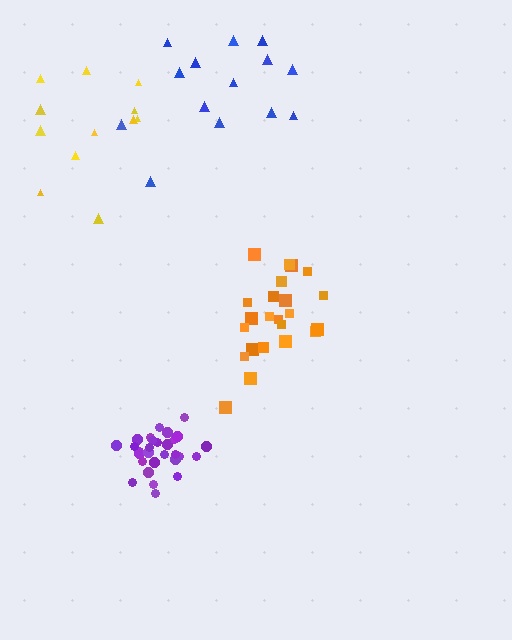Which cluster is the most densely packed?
Purple.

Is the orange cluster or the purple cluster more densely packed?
Purple.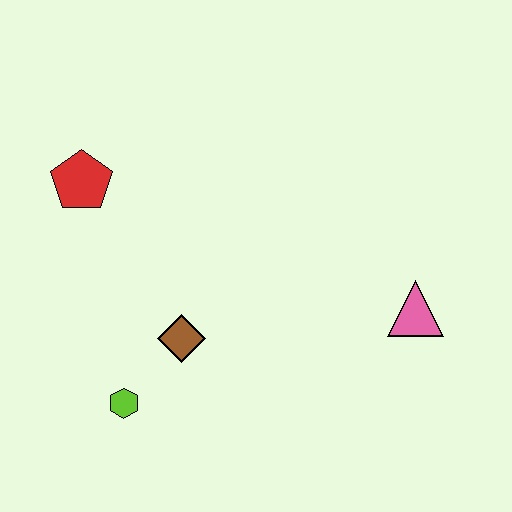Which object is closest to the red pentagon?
The brown diamond is closest to the red pentagon.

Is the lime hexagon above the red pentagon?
No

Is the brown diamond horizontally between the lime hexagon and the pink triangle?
Yes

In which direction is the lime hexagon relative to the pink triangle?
The lime hexagon is to the left of the pink triangle.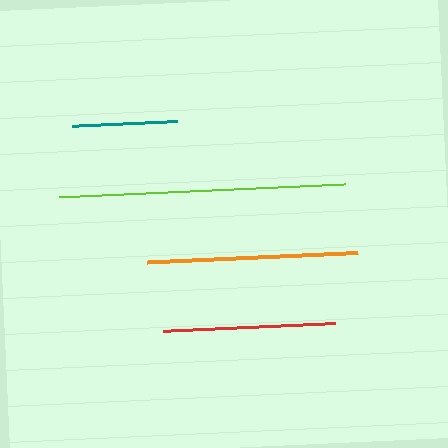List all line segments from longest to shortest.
From longest to shortest: lime, orange, red, teal.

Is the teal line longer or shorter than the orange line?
The orange line is longer than the teal line.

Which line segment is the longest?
The lime line is the longest at approximately 288 pixels.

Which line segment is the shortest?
The teal line is the shortest at approximately 105 pixels.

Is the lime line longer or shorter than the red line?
The lime line is longer than the red line.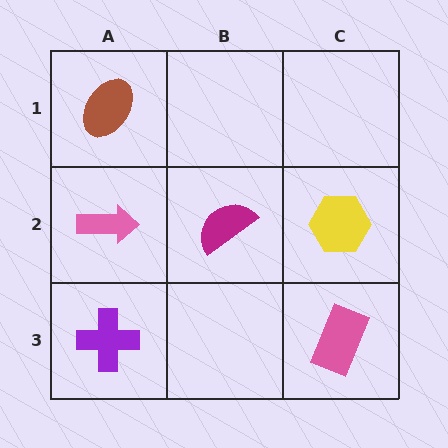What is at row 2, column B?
A magenta semicircle.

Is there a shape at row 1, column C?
No, that cell is empty.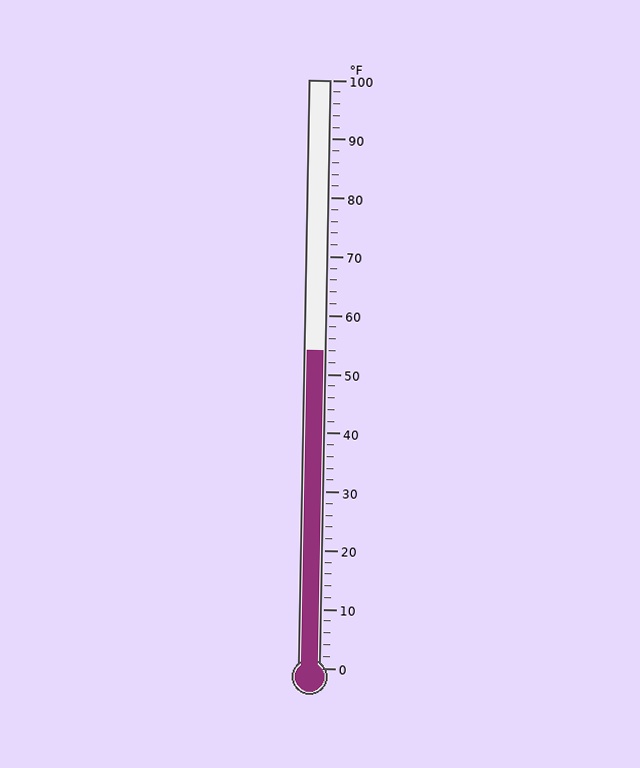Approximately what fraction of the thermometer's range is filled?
The thermometer is filled to approximately 55% of its range.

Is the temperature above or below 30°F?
The temperature is above 30°F.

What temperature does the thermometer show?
The thermometer shows approximately 54°F.